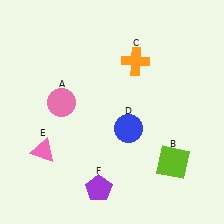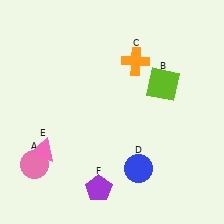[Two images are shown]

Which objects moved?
The objects that moved are: the pink circle (A), the lime square (B), the blue circle (D).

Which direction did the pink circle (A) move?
The pink circle (A) moved down.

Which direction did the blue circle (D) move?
The blue circle (D) moved down.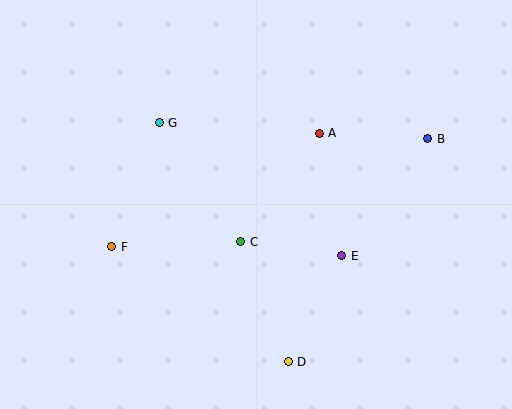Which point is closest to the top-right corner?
Point B is closest to the top-right corner.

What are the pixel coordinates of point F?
Point F is at (112, 247).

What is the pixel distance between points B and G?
The distance between B and G is 269 pixels.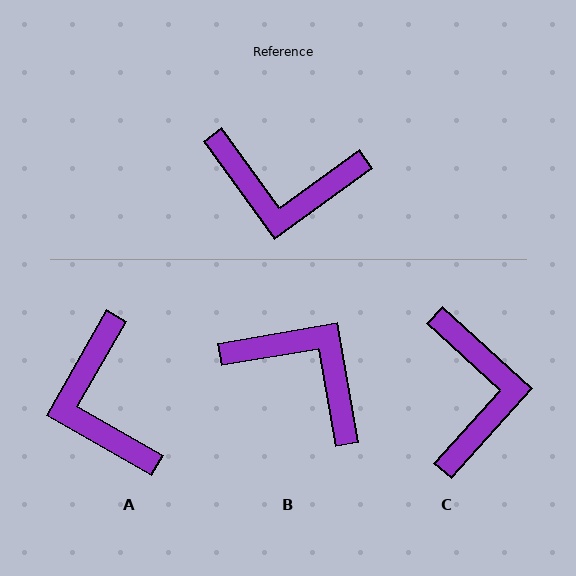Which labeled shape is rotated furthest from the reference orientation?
B, about 154 degrees away.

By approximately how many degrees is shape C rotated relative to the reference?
Approximately 102 degrees counter-clockwise.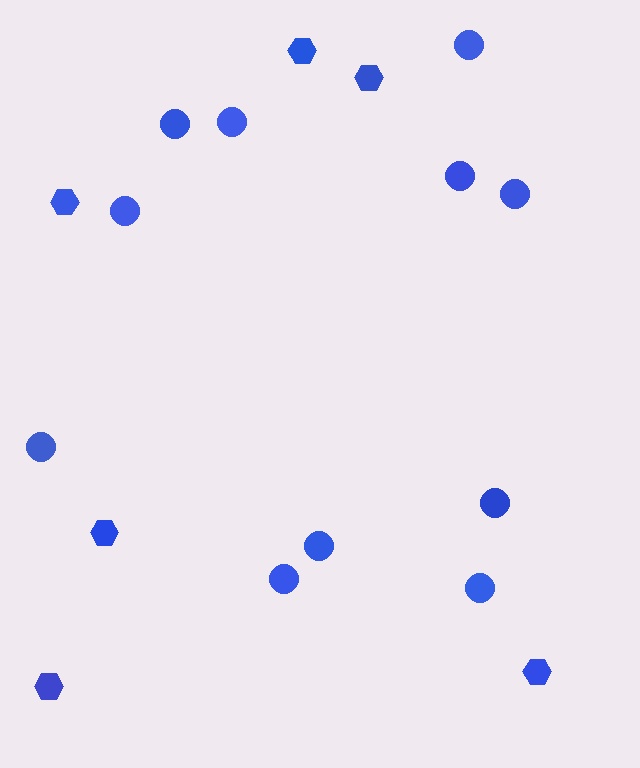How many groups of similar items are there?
There are 2 groups: one group of circles (11) and one group of hexagons (6).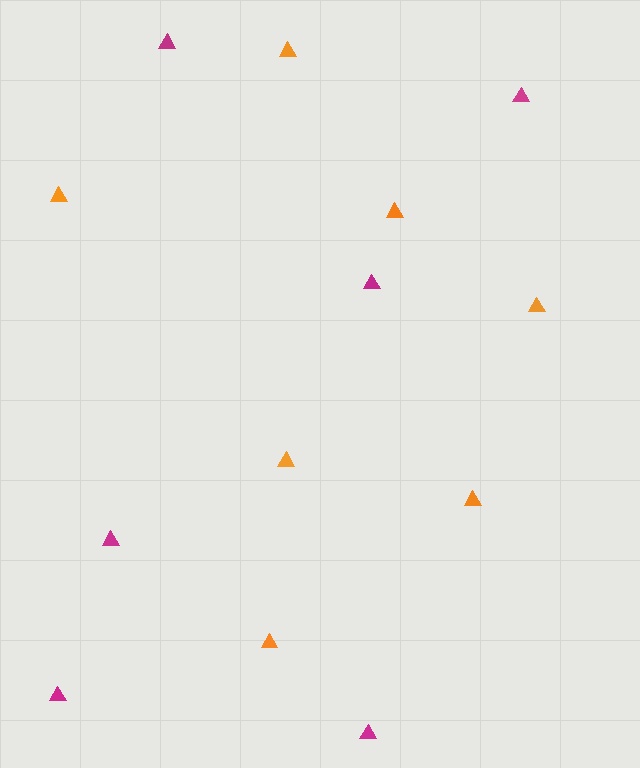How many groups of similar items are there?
There are 2 groups: one group of magenta triangles (6) and one group of orange triangles (7).